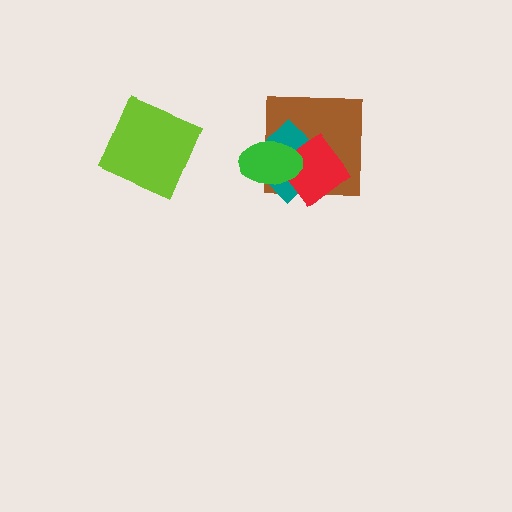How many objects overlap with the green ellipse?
3 objects overlap with the green ellipse.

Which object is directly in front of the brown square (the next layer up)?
The teal diamond is directly in front of the brown square.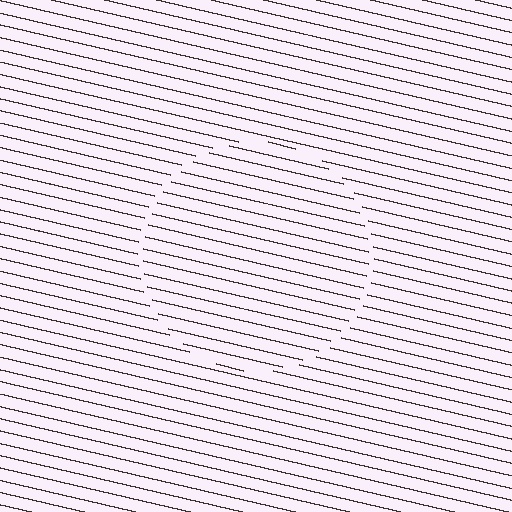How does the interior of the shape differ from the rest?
The interior of the shape contains the same grating, shifted by half a period — the contour is defined by the phase discontinuity where line-ends from the inner and outer gratings abut.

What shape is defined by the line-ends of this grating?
An illusory circle. The interior of the shape contains the same grating, shifted by half a period — the contour is defined by the phase discontinuity where line-ends from the inner and outer gratings abut.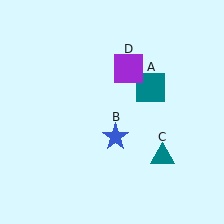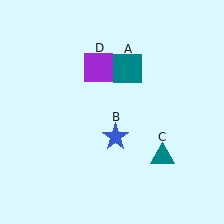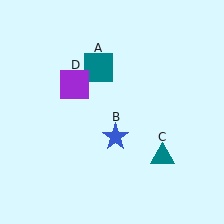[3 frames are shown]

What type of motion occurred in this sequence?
The teal square (object A), purple square (object D) rotated counterclockwise around the center of the scene.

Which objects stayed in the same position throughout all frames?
Blue star (object B) and teal triangle (object C) remained stationary.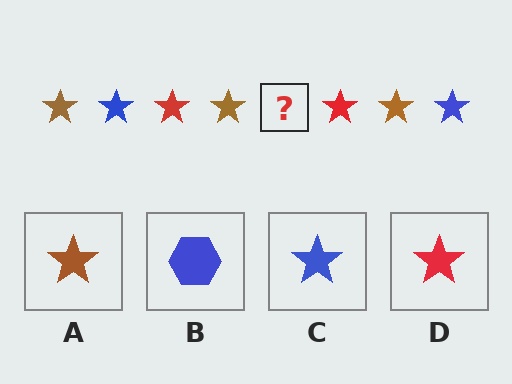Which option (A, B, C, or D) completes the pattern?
C.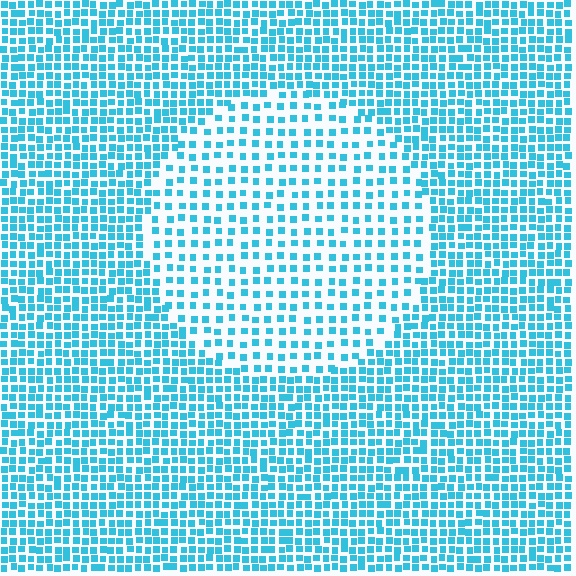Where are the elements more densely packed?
The elements are more densely packed outside the circle boundary.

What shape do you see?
I see a circle.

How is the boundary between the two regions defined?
The boundary is defined by a change in element density (approximately 2.0x ratio). All elements are the same color, size, and shape.